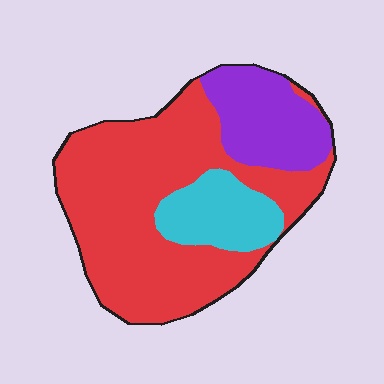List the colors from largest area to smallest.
From largest to smallest: red, purple, cyan.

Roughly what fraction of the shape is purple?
Purple takes up about one fifth (1/5) of the shape.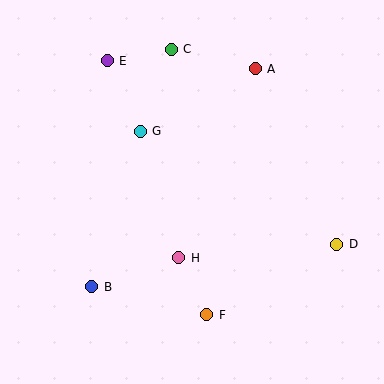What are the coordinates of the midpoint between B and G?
The midpoint between B and G is at (116, 209).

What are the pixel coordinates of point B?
Point B is at (92, 287).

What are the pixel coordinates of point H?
Point H is at (179, 258).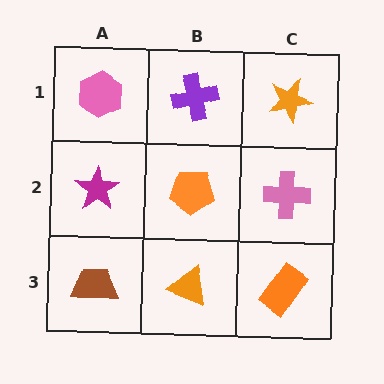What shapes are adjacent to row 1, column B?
An orange pentagon (row 2, column B), a pink hexagon (row 1, column A), an orange star (row 1, column C).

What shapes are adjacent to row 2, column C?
An orange star (row 1, column C), an orange rectangle (row 3, column C), an orange pentagon (row 2, column B).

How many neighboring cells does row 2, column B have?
4.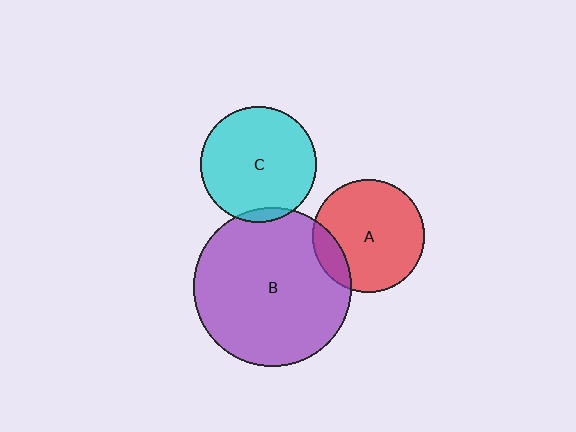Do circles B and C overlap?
Yes.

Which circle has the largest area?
Circle B (purple).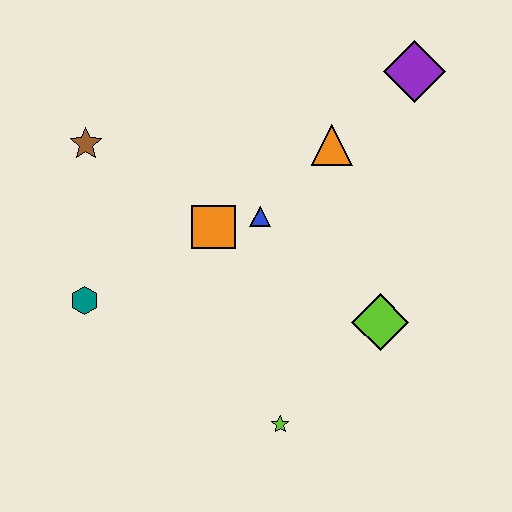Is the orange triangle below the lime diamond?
No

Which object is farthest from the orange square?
The purple diamond is farthest from the orange square.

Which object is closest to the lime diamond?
The lime star is closest to the lime diamond.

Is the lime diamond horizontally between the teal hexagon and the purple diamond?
Yes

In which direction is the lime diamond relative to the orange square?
The lime diamond is to the right of the orange square.